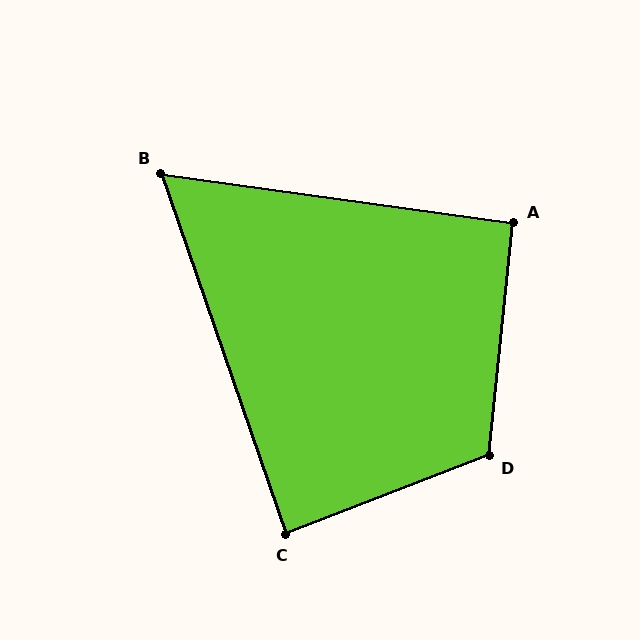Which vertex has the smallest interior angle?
B, at approximately 63 degrees.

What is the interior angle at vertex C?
Approximately 88 degrees (approximately right).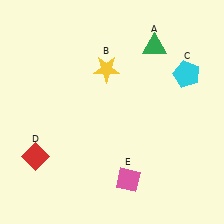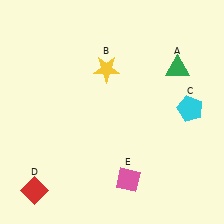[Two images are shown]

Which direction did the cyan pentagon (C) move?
The cyan pentagon (C) moved down.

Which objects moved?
The objects that moved are: the green triangle (A), the cyan pentagon (C), the red diamond (D).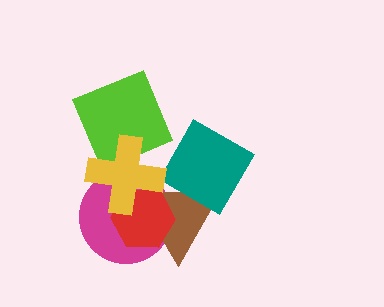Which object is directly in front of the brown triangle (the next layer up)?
The red hexagon is directly in front of the brown triangle.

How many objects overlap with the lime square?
1 object overlaps with the lime square.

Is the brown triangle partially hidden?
Yes, it is partially covered by another shape.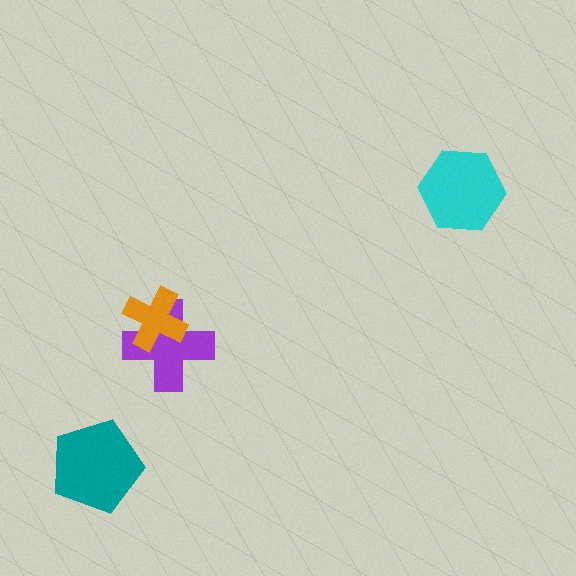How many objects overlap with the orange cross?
1 object overlaps with the orange cross.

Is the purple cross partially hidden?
Yes, it is partially covered by another shape.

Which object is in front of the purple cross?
The orange cross is in front of the purple cross.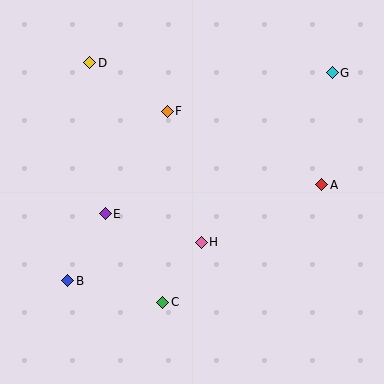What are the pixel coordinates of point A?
Point A is at (322, 185).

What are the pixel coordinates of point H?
Point H is at (201, 242).